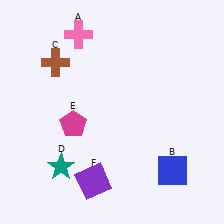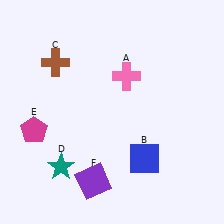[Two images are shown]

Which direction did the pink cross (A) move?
The pink cross (A) moved right.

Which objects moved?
The objects that moved are: the pink cross (A), the blue square (B), the magenta pentagon (E).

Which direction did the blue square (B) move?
The blue square (B) moved left.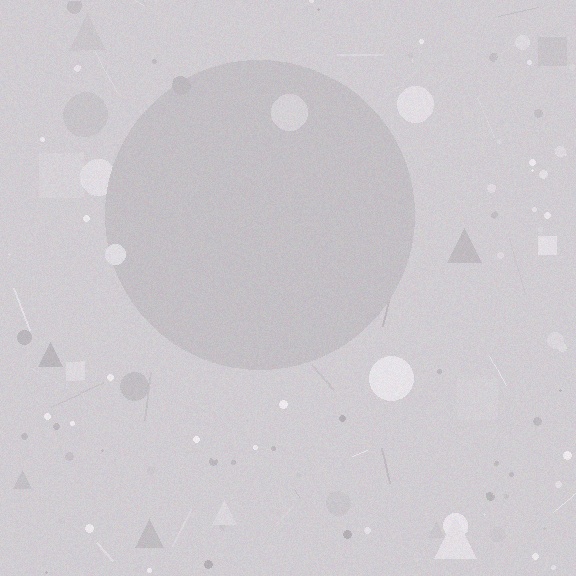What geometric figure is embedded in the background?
A circle is embedded in the background.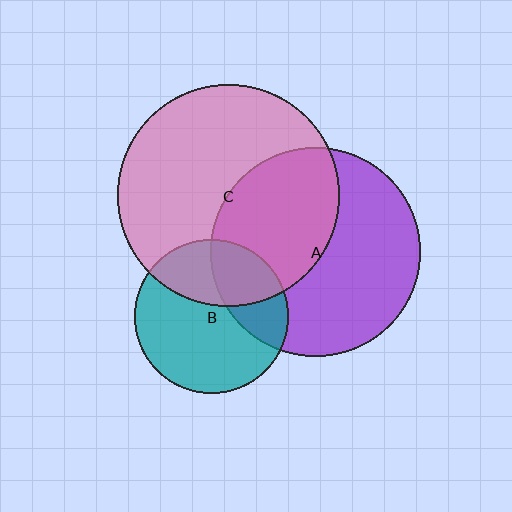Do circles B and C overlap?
Yes.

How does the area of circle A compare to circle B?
Approximately 1.9 times.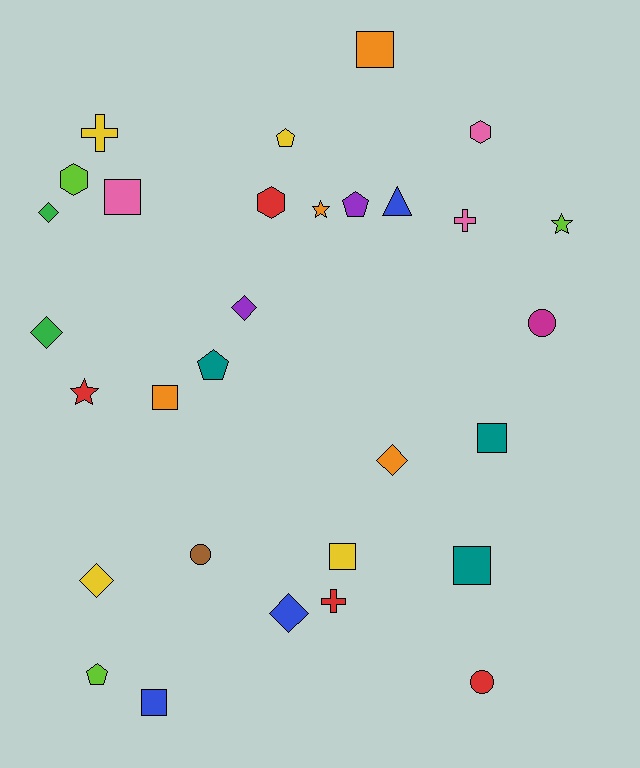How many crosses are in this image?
There are 3 crosses.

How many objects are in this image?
There are 30 objects.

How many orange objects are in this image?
There are 4 orange objects.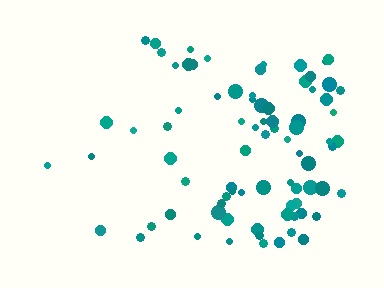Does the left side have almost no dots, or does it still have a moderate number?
Still a moderate number, just noticeably fewer than the right.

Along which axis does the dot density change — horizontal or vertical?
Horizontal.